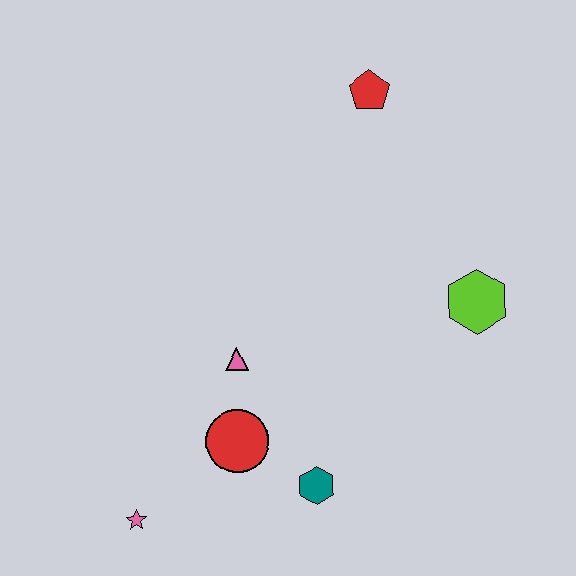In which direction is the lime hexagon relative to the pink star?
The lime hexagon is to the right of the pink star.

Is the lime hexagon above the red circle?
Yes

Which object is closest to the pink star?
The red circle is closest to the pink star.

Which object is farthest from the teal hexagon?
The red pentagon is farthest from the teal hexagon.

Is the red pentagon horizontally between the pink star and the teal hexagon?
No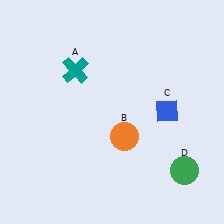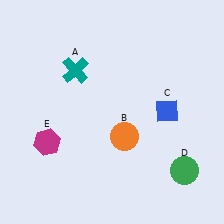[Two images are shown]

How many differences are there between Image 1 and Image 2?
There is 1 difference between the two images.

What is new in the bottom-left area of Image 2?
A magenta hexagon (E) was added in the bottom-left area of Image 2.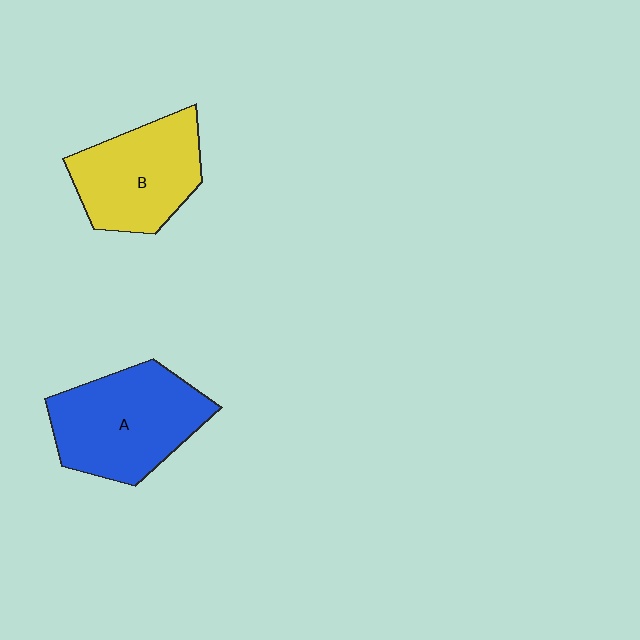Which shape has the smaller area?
Shape B (yellow).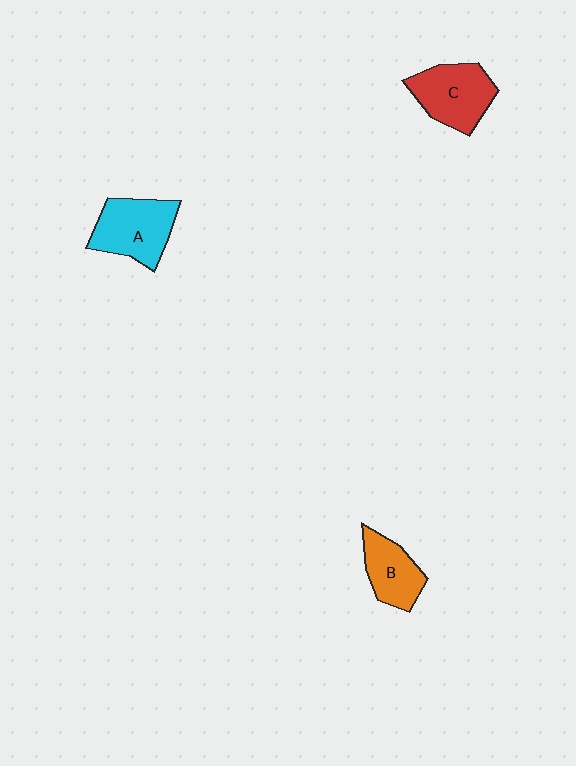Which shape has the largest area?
Shape A (cyan).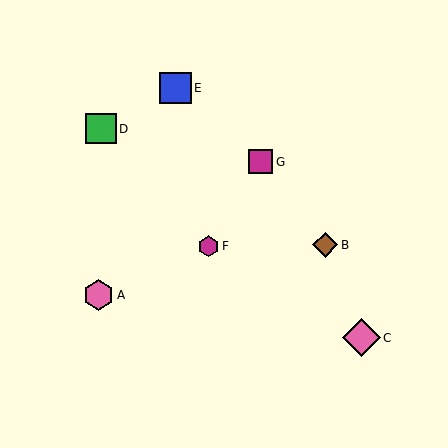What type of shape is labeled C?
Shape C is a pink diamond.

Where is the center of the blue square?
The center of the blue square is at (175, 88).